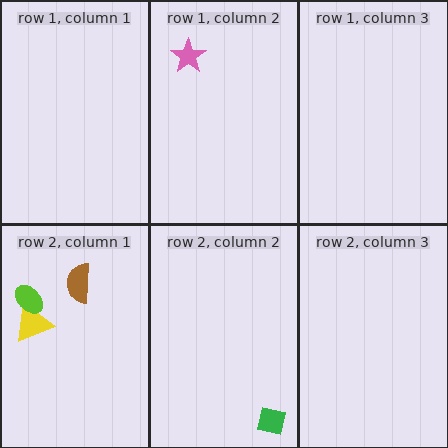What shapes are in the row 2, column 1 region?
The yellow triangle, the brown semicircle, the lime ellipse.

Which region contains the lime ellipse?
The row 2, column 1 region.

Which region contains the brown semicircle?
The row 2, column 1 region.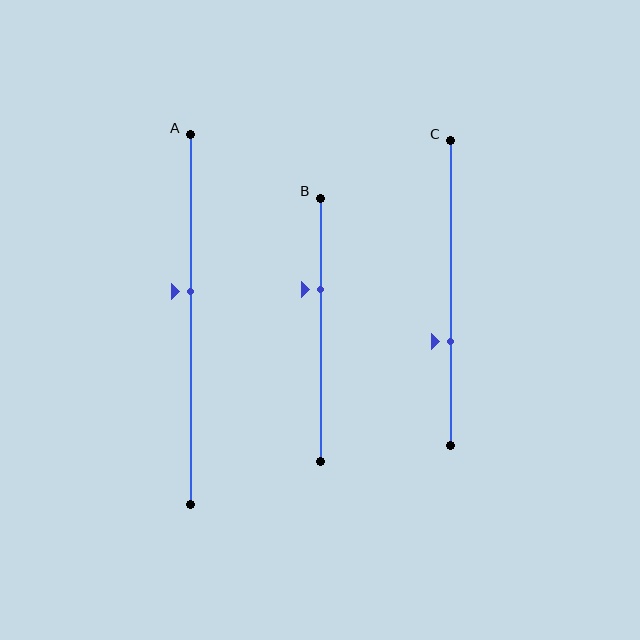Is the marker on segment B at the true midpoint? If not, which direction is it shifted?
No, the marker on segment B is shifted upward by about 15% of the segment length.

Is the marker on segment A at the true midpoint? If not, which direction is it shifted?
No, the marker on segment A is shifted upward by about 7% of the segment length.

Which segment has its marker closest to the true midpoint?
Segment A has its marker closest to the true midpoint.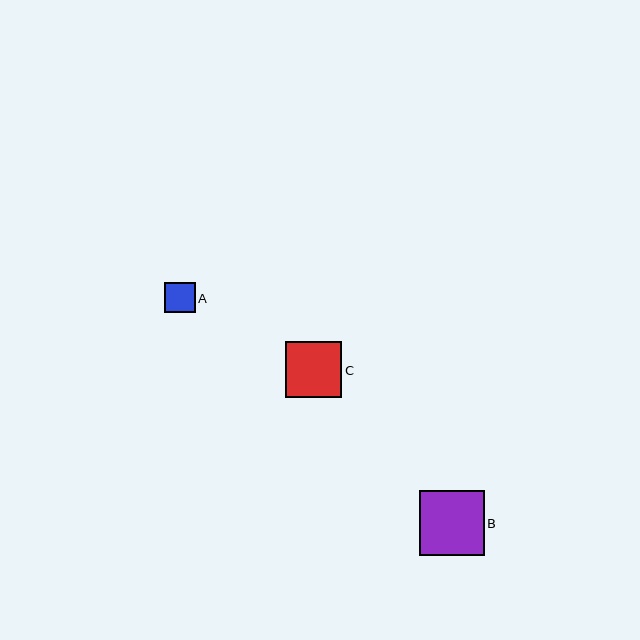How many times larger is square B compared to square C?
Square B is approximately 1.2 times the size of square C.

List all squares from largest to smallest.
From largest to smallest: B, C, A.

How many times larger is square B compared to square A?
Square B is approximately 2.2 times the size of square A.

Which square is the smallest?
Square A is the smallest with a size of approximately 30 pixels.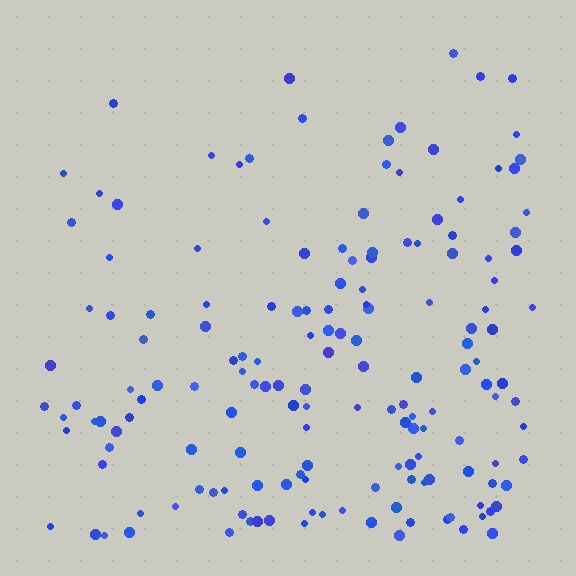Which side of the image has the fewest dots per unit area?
The top.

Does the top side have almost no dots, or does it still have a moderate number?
Still a moderate number, just noticeably fewer than the bottom.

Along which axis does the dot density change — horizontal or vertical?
Vertical.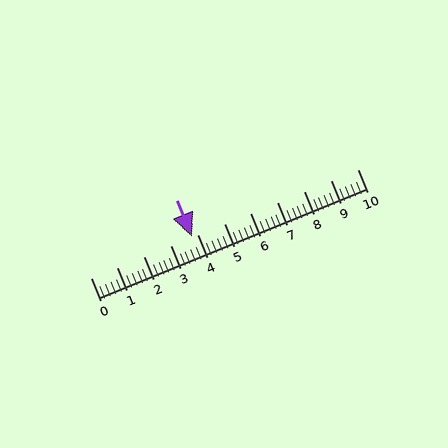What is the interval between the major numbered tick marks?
The major tick marks are spaced 1 units apart.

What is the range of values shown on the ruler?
The ruler shows values from 0 to 10.